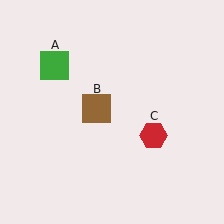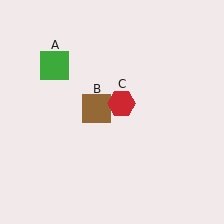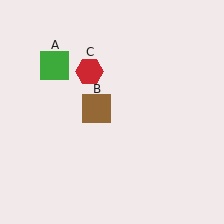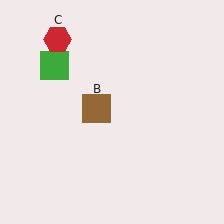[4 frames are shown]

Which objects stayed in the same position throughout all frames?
Green square (object A) and brown square (object B) remained stationary.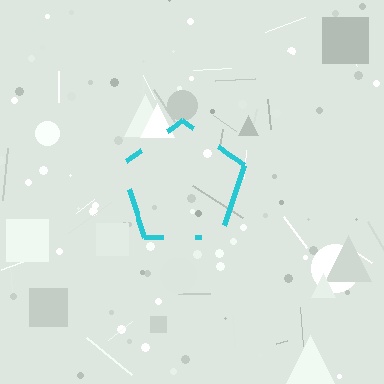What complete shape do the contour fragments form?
The contour fragments form a pentagon.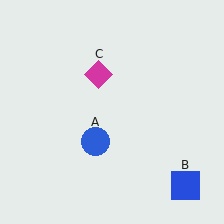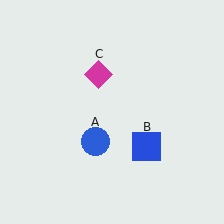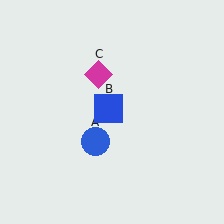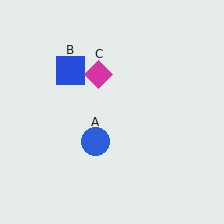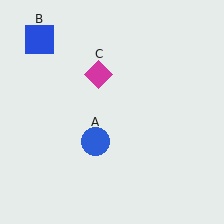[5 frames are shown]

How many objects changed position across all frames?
1 object changed position: blue square (object B).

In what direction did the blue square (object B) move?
The blue square (object B) moved up and to the left.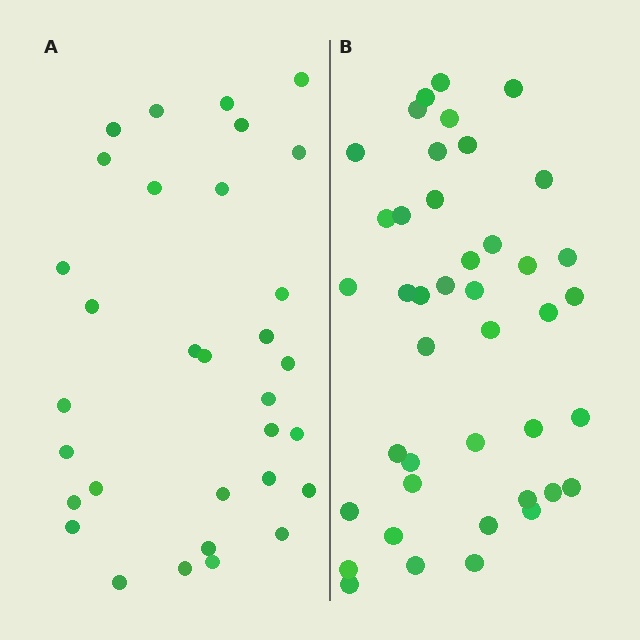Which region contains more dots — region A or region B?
Region B (the right region) has more dots.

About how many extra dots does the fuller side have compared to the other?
Region B has roughly 10 or so more dots than region A.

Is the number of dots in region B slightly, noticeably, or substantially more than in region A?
Region B has noticeably more, but not dramatically so. The ratio is roughly 1.3 to 1.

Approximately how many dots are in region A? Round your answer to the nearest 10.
About 30 dots. (The exact count is 32, which rounds to 30.)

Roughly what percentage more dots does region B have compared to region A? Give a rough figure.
About 30% more.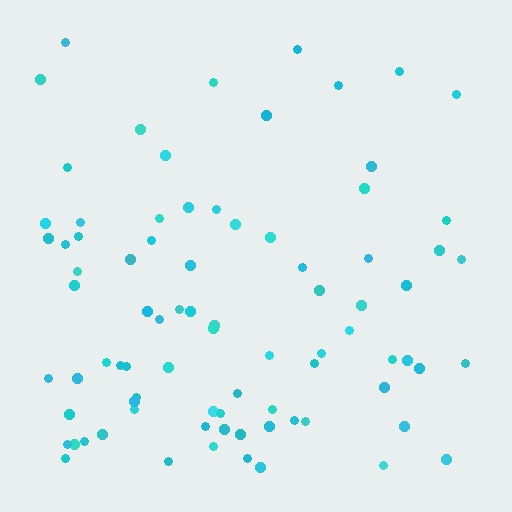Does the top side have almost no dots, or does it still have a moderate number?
Still a moderate number, just noticeably fewer than the bottom.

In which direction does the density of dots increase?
From top to bottom, with the bottom side densest.